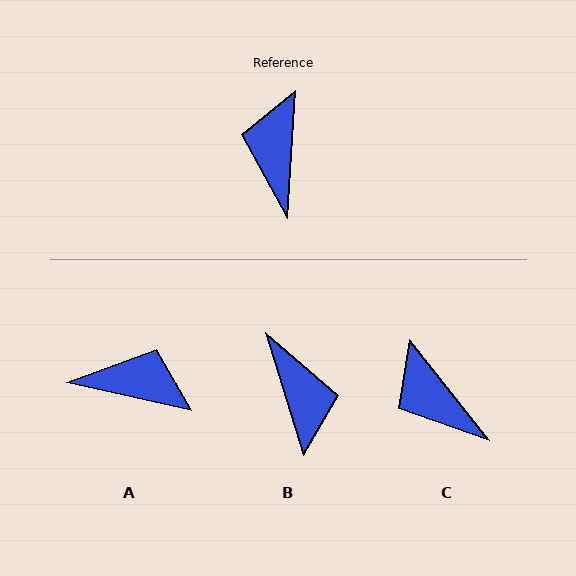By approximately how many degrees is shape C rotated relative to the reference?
Approximately 42 degrees counter-clockwise.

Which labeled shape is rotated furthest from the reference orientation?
B, about 159 degrees away.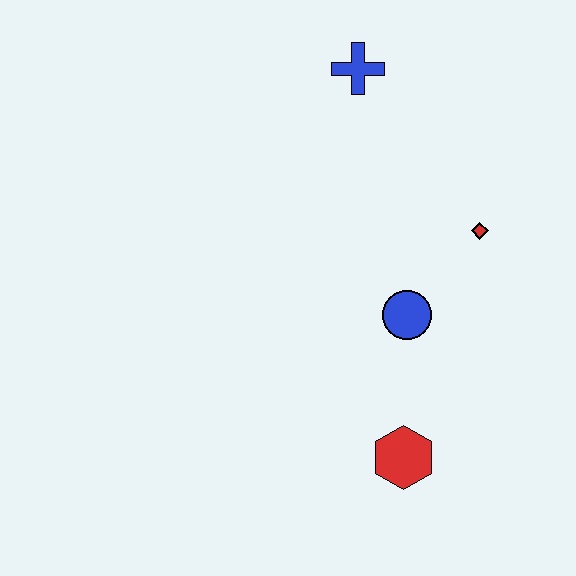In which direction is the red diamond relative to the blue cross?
The red diamond is below the blue cross.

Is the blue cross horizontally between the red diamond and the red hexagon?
No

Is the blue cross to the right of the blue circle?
No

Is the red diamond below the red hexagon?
No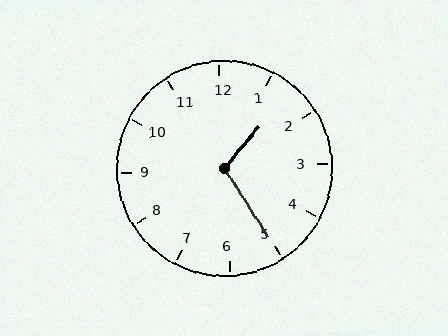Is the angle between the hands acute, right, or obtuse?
It is obtuse.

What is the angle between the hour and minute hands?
Approximately 108 degrees.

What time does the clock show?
1:25.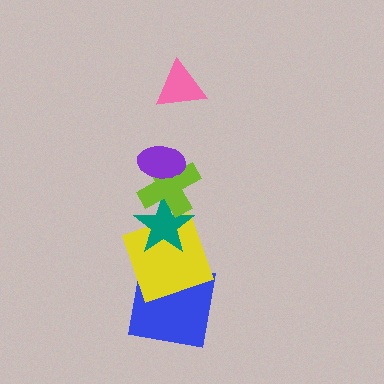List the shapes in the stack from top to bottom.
From top to bottom: the pink triangle, the purple ellipse, the lime cross, the teal star, the yellow square, the blue square.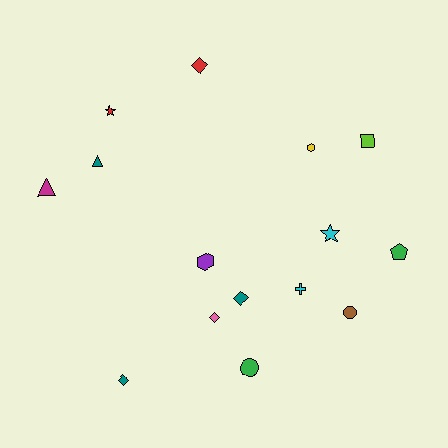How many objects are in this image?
There are 15 objects.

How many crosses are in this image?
There is 1 cross.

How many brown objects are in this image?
There is 1 brown object.